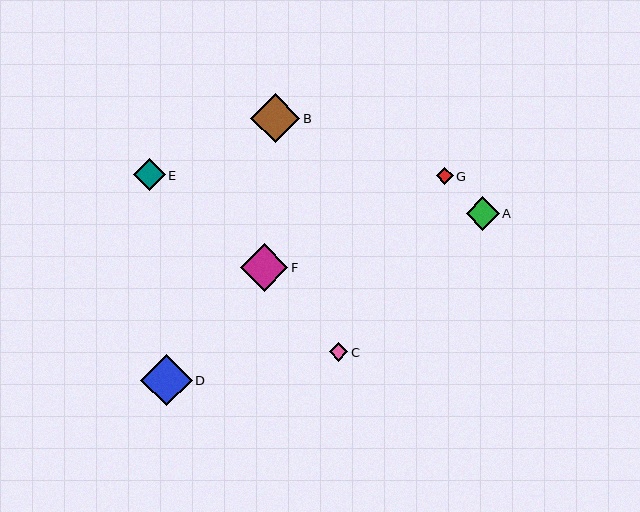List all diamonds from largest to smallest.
From largest to smallest: D, B, F, A, E, C, G.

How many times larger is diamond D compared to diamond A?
Diamond D is approximately 1.5 times the size of diamond A.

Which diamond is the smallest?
Diamond G is the smallest with a size of approximately 17 pixels.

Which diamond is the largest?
Diamond D is the largest with a size of approximately 52 pixels.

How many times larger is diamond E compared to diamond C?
Diamond E is approximately 1.7 times the size of diamond C.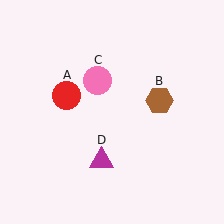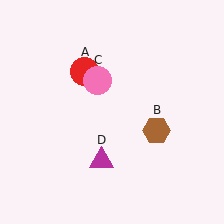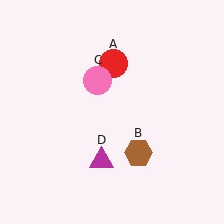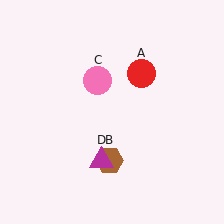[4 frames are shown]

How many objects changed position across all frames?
2 objects changed position: red circle (object A), brown hexagon (object B).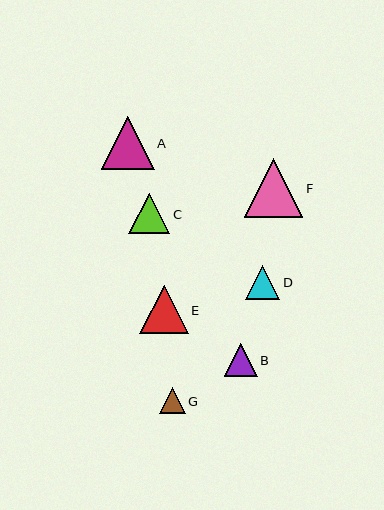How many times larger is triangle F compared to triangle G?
Triangle F is approximately 2.2 times the size of triangle G.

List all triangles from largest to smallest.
From largest to smallest: F, A, E, C, D, B, G.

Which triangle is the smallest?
Triangle G is the smallest with a size of approximately 26 pixels.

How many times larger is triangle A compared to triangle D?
Triangle A is approximately 1.6 times the size of triangle D.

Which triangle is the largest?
Triangle F is the largest with a size of approximately 59 pixels.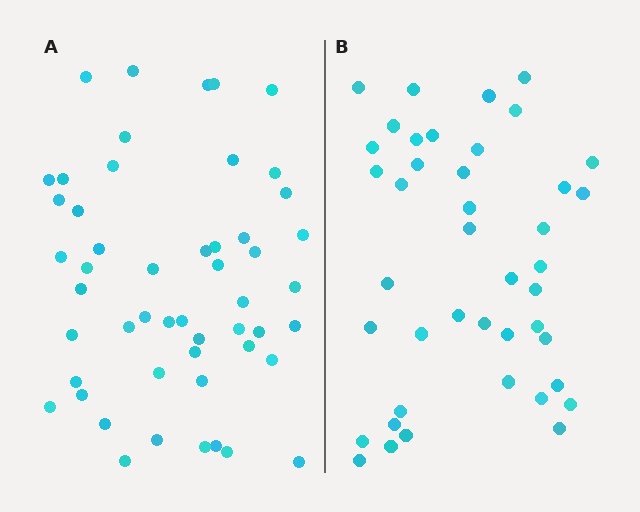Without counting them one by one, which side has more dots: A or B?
Region A (the left region) has more dots.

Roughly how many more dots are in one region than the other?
Region A has roughly 8 or so more dots than region B.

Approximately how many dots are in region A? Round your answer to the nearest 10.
About 50 dots. (The exact count is 51, which rounds to 50.)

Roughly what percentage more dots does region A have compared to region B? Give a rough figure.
About 20% more.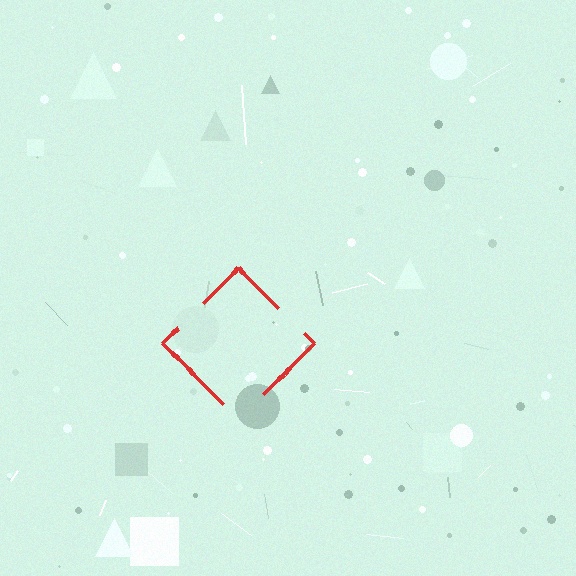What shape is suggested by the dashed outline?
The dashed outline suggests a diamond.